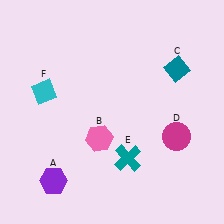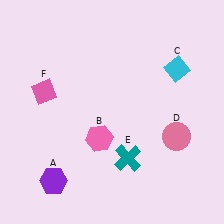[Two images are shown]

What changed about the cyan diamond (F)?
In Image 1, F is cyan. In Image 2, it changed to pink.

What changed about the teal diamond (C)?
In Image 1, C is teal. In Image 2, it changed to cyan.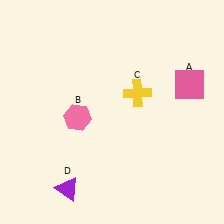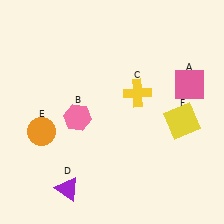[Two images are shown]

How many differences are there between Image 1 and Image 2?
There are 2 differences between the two images.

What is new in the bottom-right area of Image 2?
A yellow square (F) was added in the bottom-right area of Image 2.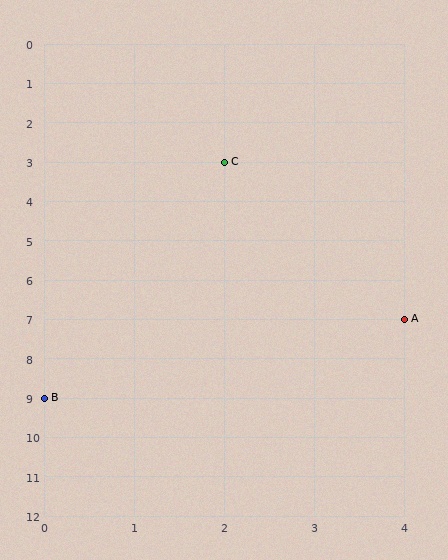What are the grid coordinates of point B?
Point B is at grid coordinates (0, 9).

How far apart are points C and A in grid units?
Points C and A are 2 columns and 4 rows apart (about 4.5 grid units diagonally).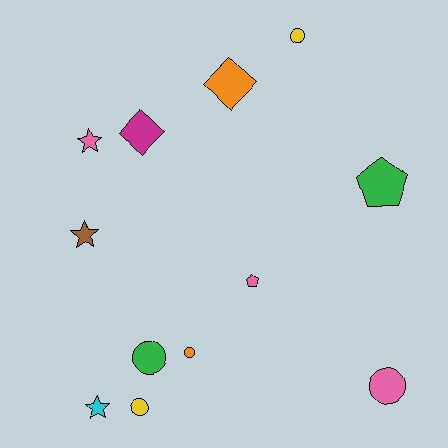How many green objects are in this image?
There are 2 green objects.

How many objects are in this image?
There are 12 objects.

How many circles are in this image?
There are 5 circles.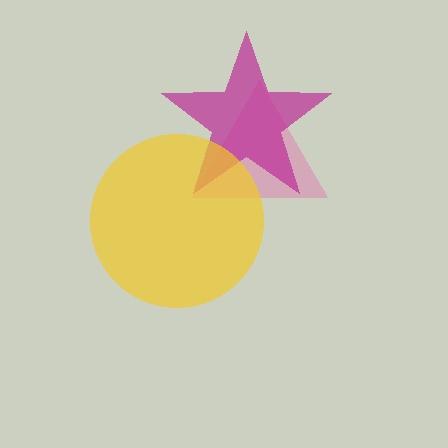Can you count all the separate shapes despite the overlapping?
Yes, there are 3 separate shapes.